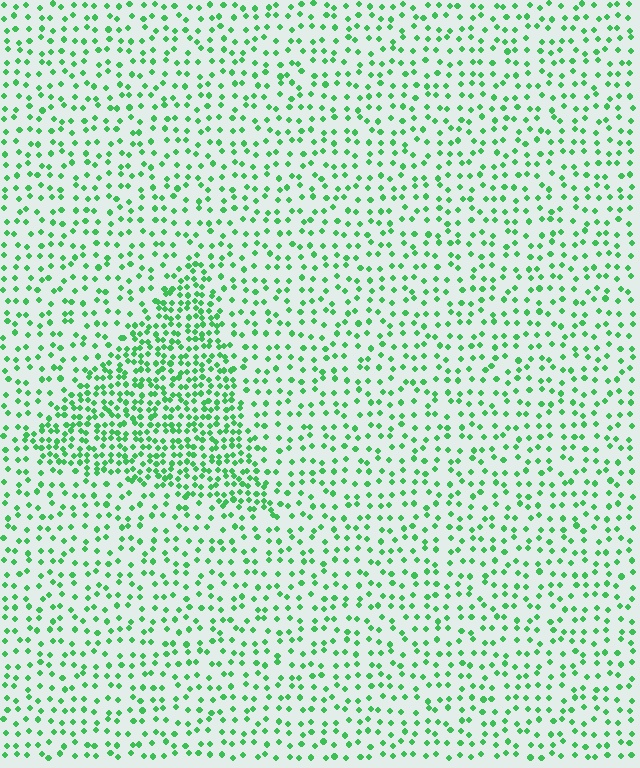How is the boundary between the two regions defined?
The boundary is defined by a change in element density (approximately 2.2x ratio). All elements are the same color, size, and shape.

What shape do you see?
I see a triangle.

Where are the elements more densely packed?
The elements are more densely packed inside the triangle boundary.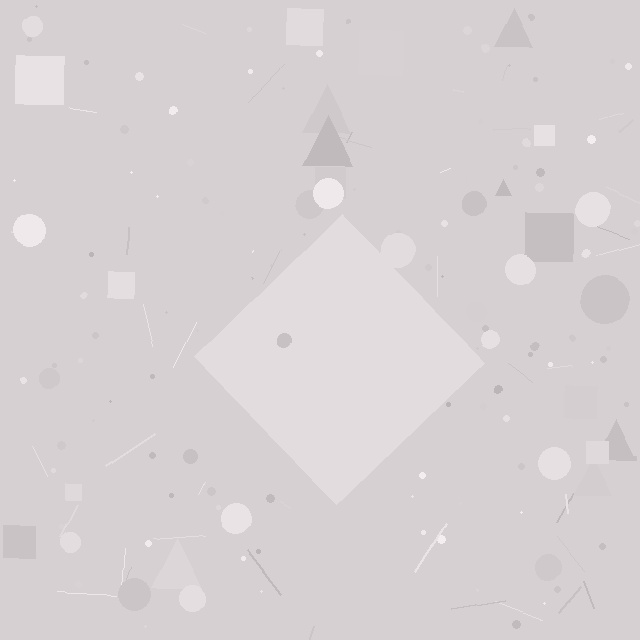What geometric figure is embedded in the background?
A diamond is embedded in the background.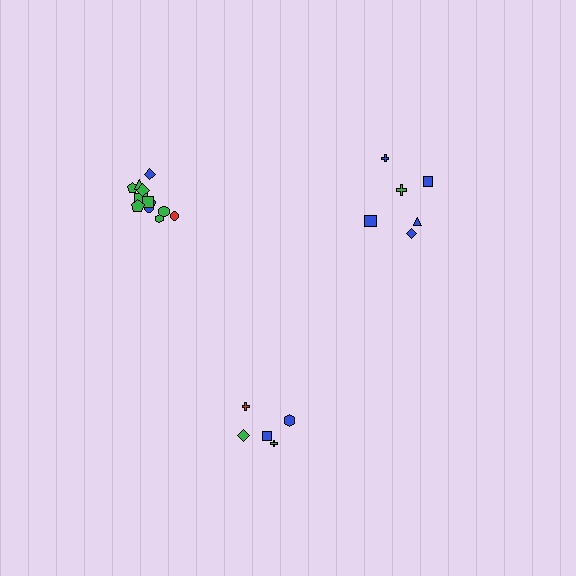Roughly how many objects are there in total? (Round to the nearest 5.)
Roughly 25 objects in total.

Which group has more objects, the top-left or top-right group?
The top-left group.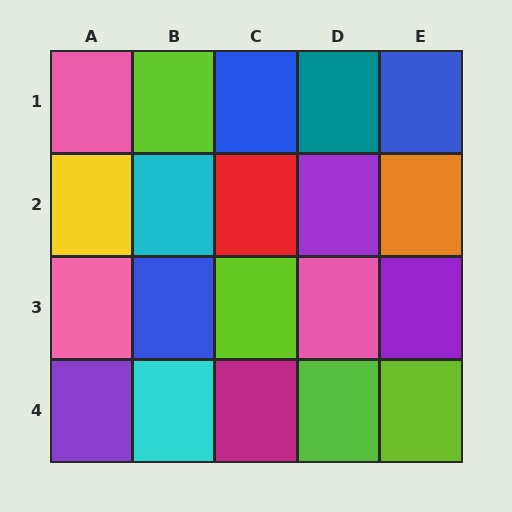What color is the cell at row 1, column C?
Blue.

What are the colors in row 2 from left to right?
Yellow, cyan, red, purple, orange.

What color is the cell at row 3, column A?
Pink.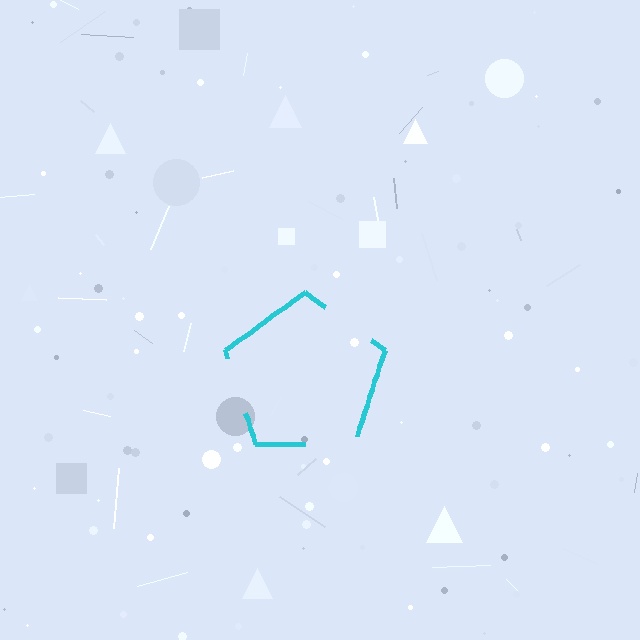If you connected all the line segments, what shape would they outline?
They would outline a pentagon.